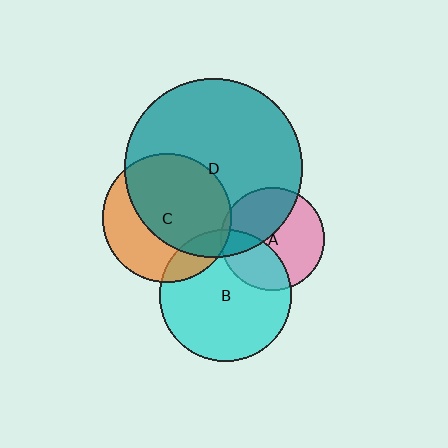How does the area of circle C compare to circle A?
Approximately 1.6 times.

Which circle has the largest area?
Circle D (teal).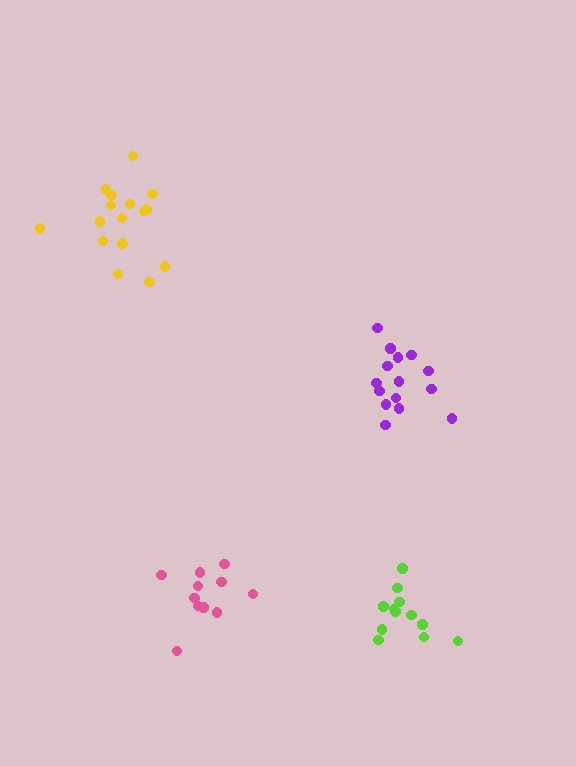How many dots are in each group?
Group 1: 12 dots, Group 2: 15 dots, Group 3: 11 dots, Group 4: 16 dots (54 total).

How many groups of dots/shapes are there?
There are 4 groups.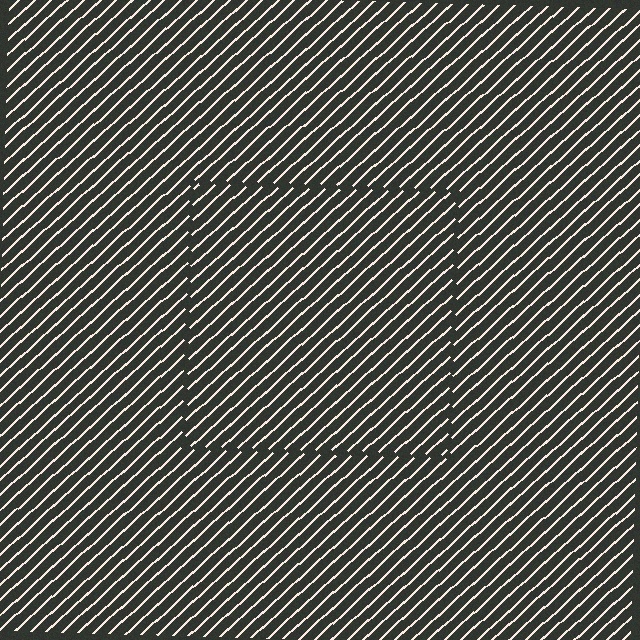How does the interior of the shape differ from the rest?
The interior of the shape contains the same grating, shifted by half a period — the contour is defined by the phase discontinuity where line-ends from the inner and outer gratings abut.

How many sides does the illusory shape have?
4 sides — the line-ends trace a square.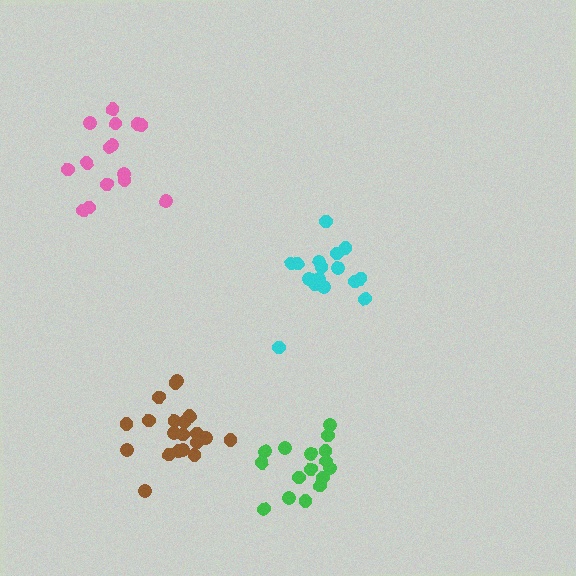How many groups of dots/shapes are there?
There are 4 groups.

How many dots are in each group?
Group 1: 16 dots, Group 2: 16 dots, Group 3: 15 dots, Group 4: 20 dots (67 total).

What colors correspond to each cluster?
The clusters are colored: cyan, green, pink, brown.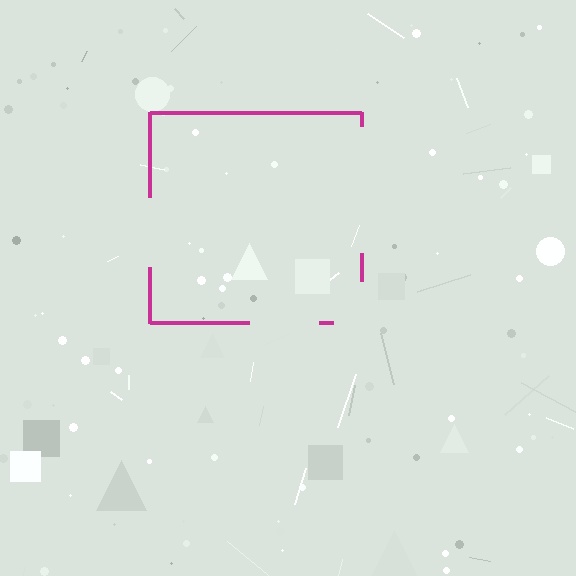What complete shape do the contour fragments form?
The contour fragments form a square.